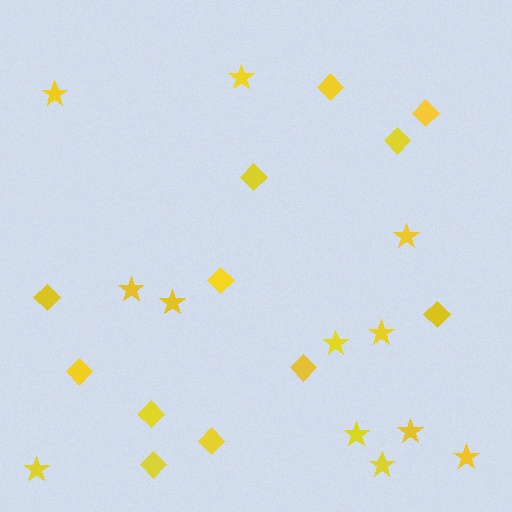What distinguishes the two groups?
There are 2 groups: one group of diamonds (12) and one group of stars (12).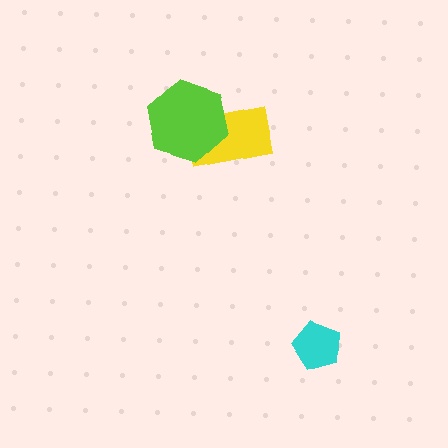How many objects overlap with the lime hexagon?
1 object overlaps with the lime hexagon.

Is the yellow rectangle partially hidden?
Yes, it is partially covered by another shape.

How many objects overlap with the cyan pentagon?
0 objects overlap with the cyan pentagon.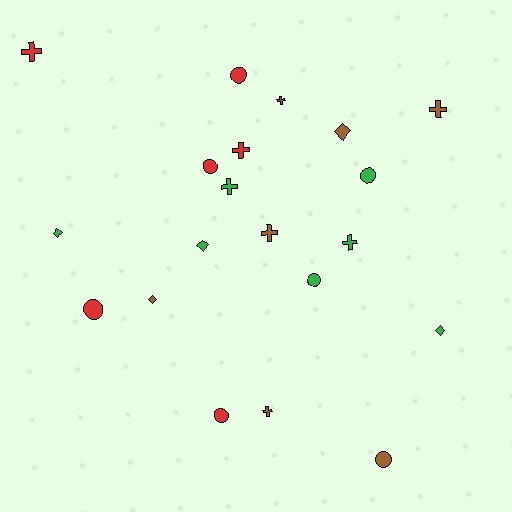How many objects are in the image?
There are 20 objects.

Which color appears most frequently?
Brown, with 7 objects.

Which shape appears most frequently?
Cross, with 8 objects.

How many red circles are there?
There are 4 red circles.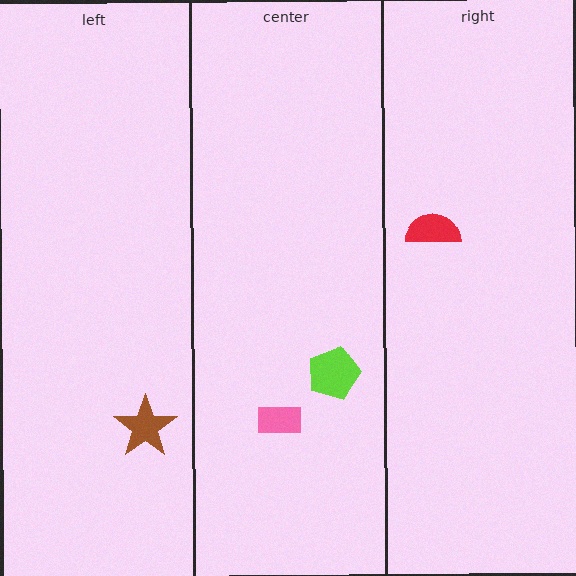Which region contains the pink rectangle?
The center region.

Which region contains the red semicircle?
The right region.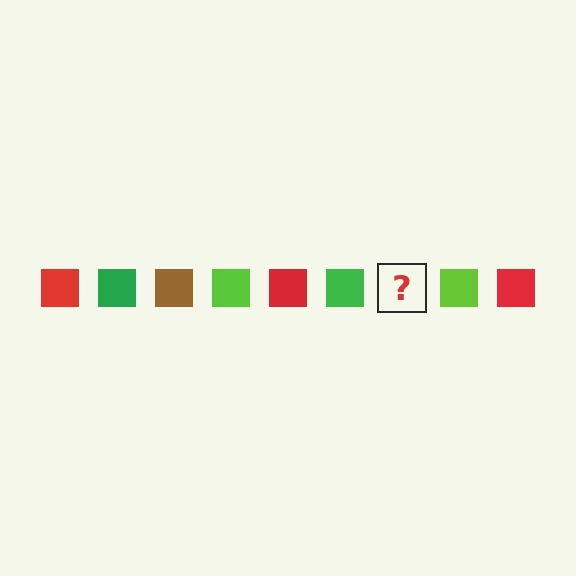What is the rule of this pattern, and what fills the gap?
The rule is that the pattern cycles through red, green, brown, lime squares. The gap should be filled with a brown square.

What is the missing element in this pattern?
The missing element is a brown square.